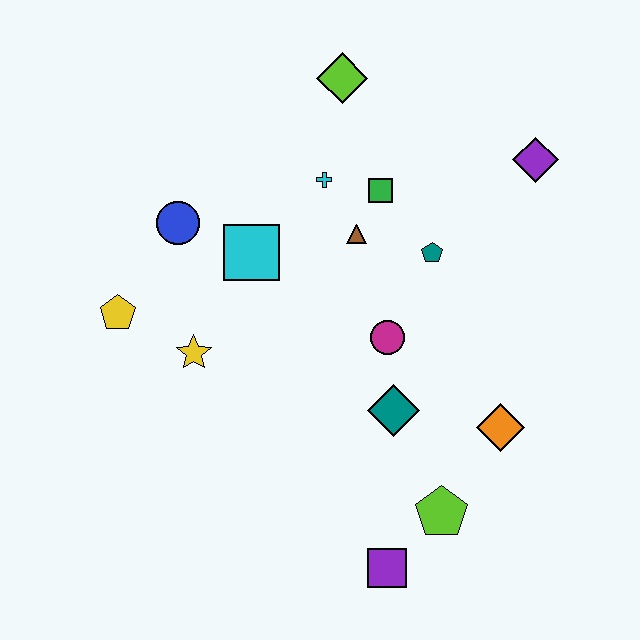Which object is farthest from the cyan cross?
The purple square is farthest from the cyan cross.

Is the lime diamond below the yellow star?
No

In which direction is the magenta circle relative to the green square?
The magenta circle is below the green square.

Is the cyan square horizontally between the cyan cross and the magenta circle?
No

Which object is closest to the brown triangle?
The green square is closest to the brown triangle.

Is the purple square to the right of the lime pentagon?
No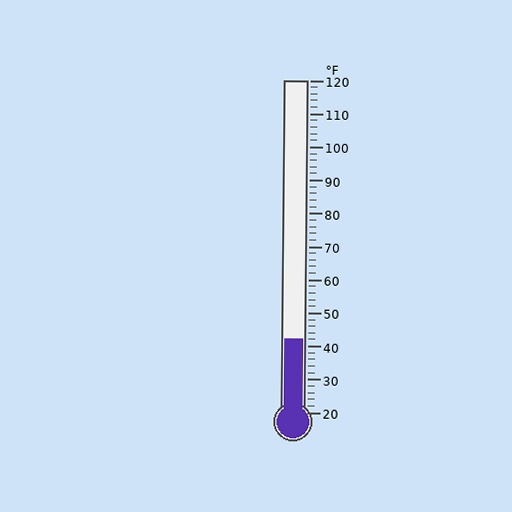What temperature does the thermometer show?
The thermometer shows approximately 42°F.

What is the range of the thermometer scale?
The thermometer scale ranges from 20°F to 120°F.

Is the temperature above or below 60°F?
The temperature is below 60°F.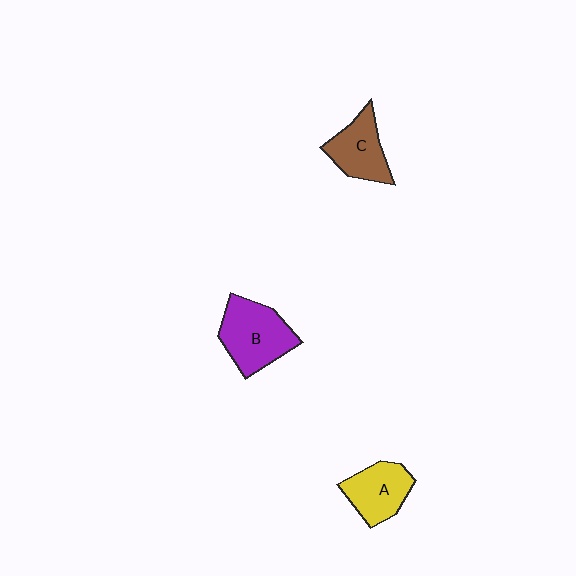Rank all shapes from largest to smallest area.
From largest to smallest: B (purple), C (brown), A (yellow).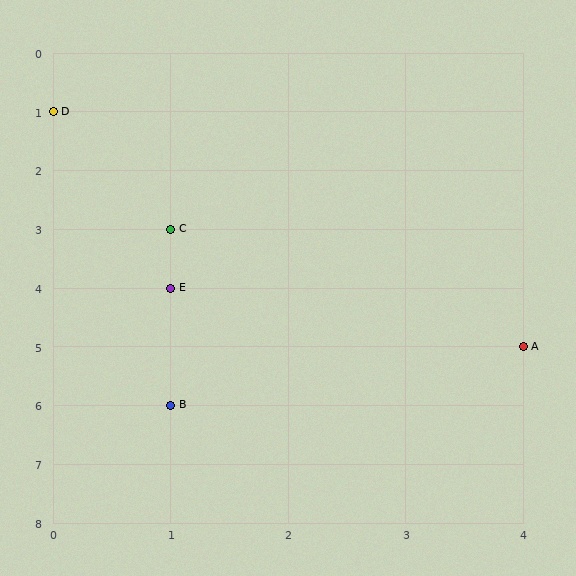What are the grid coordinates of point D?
Point D is at grid coordinates (0, 1).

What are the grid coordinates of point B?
Point B is at grid coordinates (1, 6).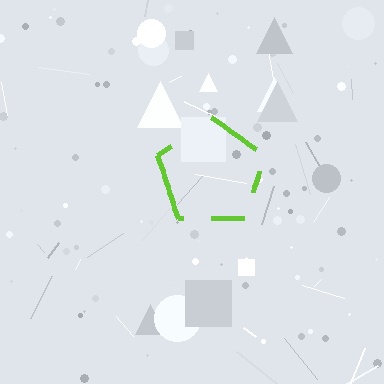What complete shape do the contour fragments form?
The contour fragments form a pentagon.